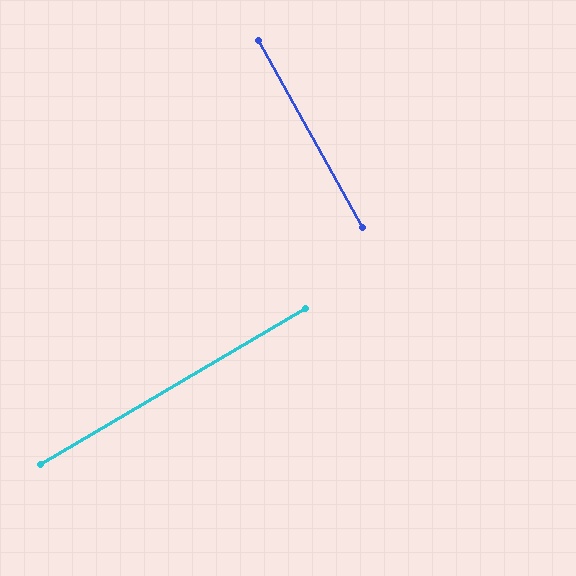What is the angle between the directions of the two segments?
Approximately 89 degrees.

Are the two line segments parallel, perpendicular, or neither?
Perpendicular — they meet at approximately 89°.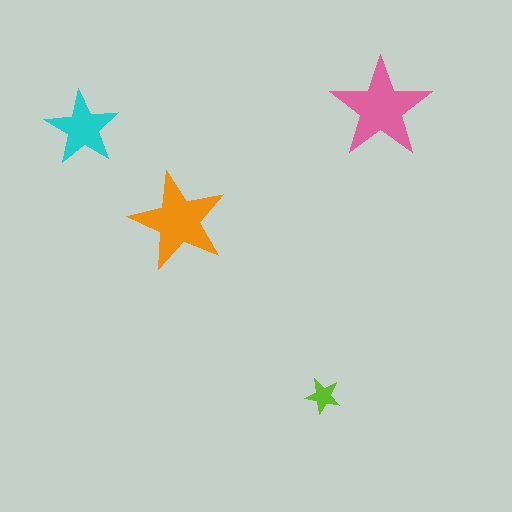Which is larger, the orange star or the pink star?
The pink one.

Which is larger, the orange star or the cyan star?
The orange one.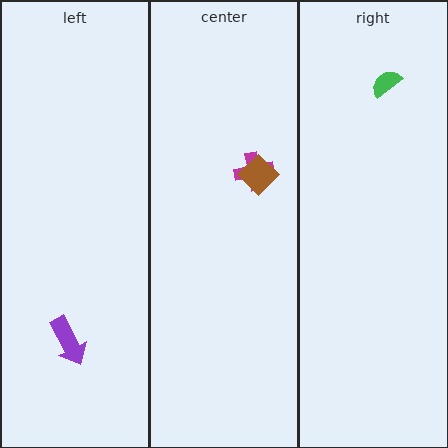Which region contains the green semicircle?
The right region.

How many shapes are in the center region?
2.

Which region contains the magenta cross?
The center region.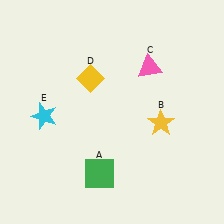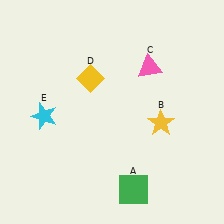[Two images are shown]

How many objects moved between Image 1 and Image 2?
1 object moved between the two images.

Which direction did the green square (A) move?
The green square (A) moved right.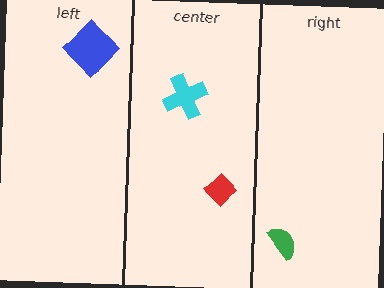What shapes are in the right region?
The green semicircle.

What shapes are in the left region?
The blue diamond.